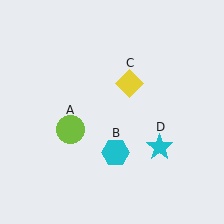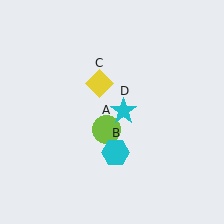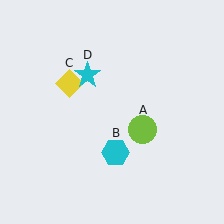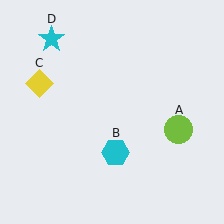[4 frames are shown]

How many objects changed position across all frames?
3 objects changed position: lime circle (object A), yellow diamond (object C), cyan star (object D).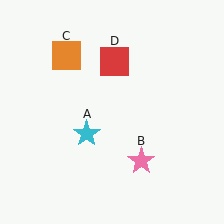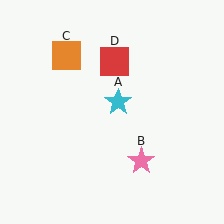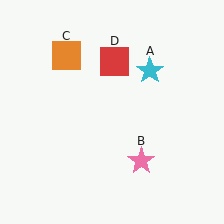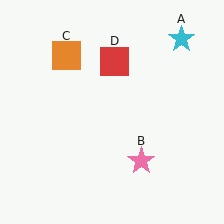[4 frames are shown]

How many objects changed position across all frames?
1 object changed position: cyan star (object A).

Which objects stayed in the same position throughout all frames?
Pink star (object B) and orange square (object C) and red square (object D) remained stationary.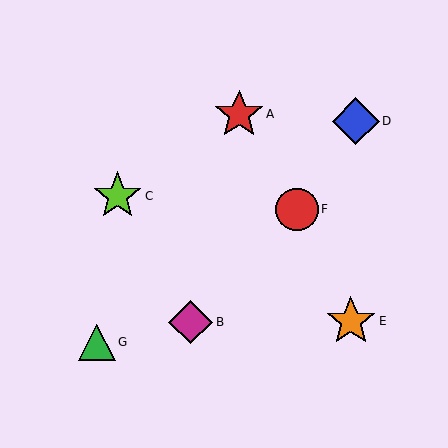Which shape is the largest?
The orange star (labeled E) is the largest.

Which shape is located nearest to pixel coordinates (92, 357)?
The green triangle (labeled G) at (97, 342) is nearest to that location.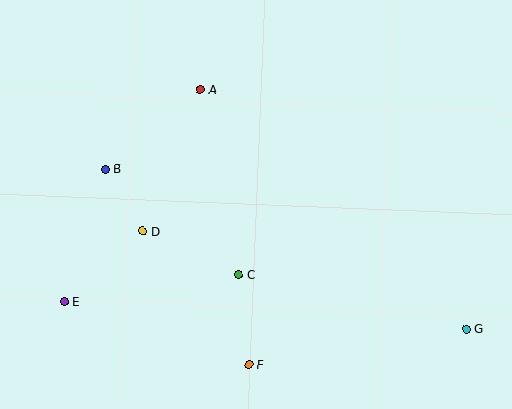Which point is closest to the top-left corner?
Point B is closest to the top-left corner.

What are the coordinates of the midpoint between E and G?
The midpoint between E and G is at (265, 315).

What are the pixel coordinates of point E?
Point E is at (64, 302).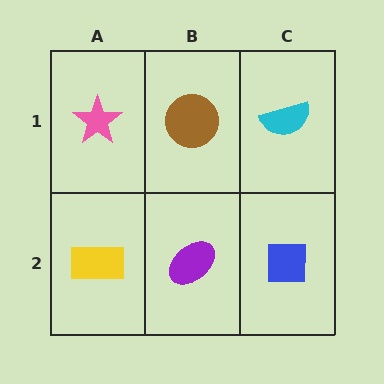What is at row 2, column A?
A yellow rectangle.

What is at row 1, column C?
A cyan semicircle.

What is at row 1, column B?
A brown circle.